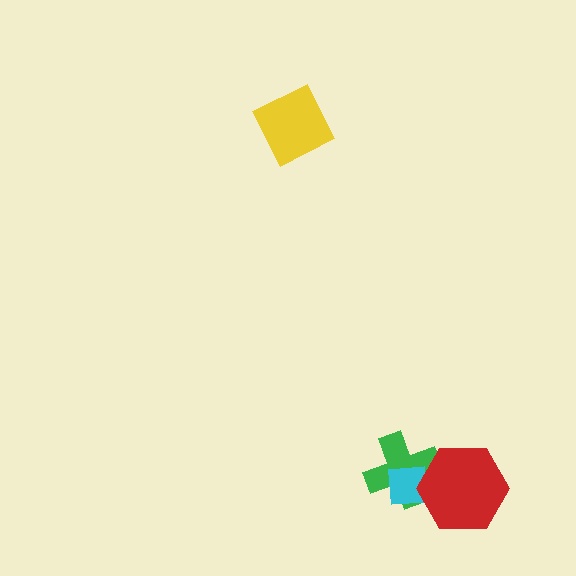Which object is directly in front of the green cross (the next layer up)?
The cyan square is directly in front of the green cross.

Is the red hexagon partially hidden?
No, no other shape covers it.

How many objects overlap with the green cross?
2 objects overlap with the green cross.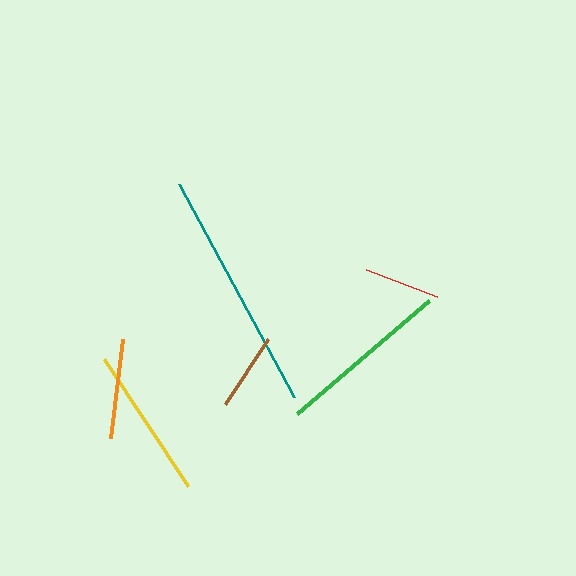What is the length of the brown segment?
The brown segment is approximately 78 pixels long.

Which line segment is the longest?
The teal line is the longest at approximately 242 pixels.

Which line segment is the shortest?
The red line is the shortest at approximately 76 pixels.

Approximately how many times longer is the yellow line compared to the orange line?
The yellow line is approximately 1.5 times the length of the orange line.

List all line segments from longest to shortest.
From longest to shortest: teal, green, yellow, orange, brown, red.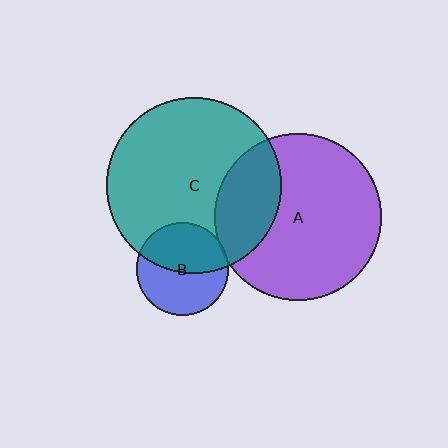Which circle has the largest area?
Circle C (teal).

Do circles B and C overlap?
Yes.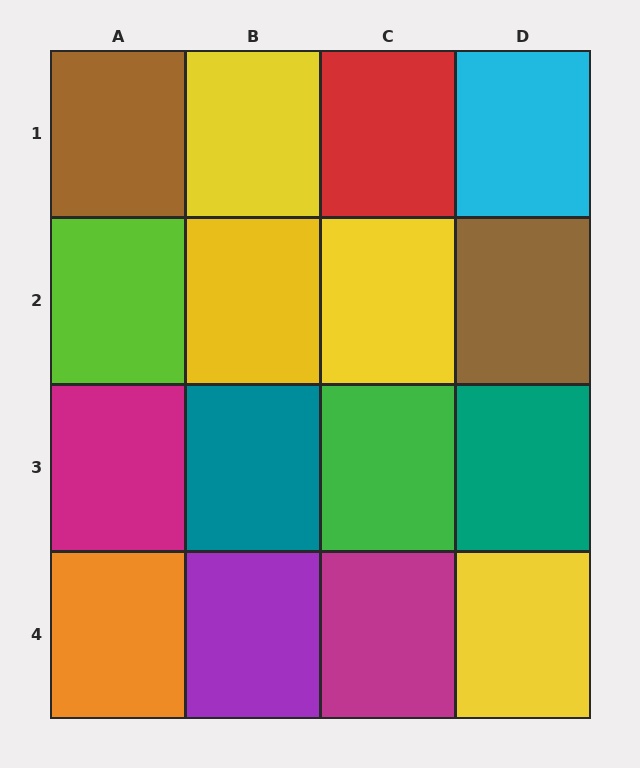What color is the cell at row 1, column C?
Red.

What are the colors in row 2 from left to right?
Lime, yellow, yellow, brown.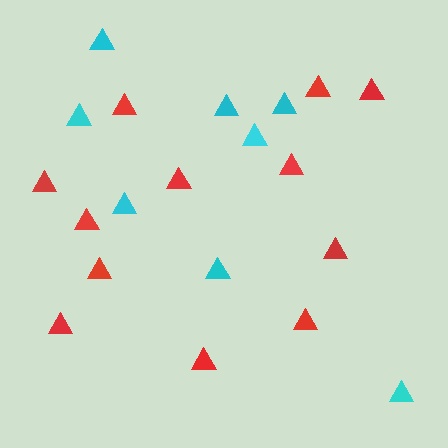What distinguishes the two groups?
There are 2 groups: one group of red triangles (12) and one group of cyan triangles (8).